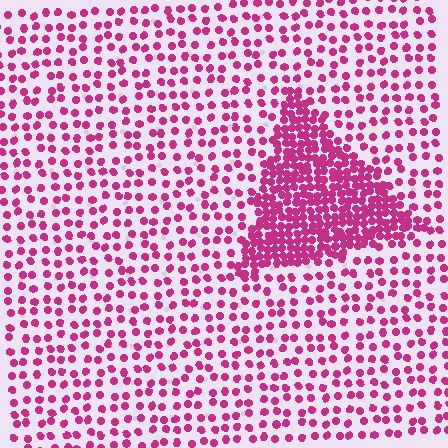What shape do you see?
I see a triangle.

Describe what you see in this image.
The image contains small magenta elements arranged at two different densities. A triangle-shaped region is visible where the elements are more densely packed than the surrounding area.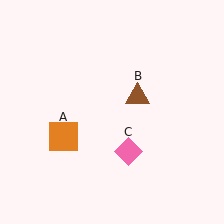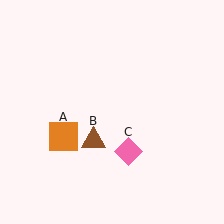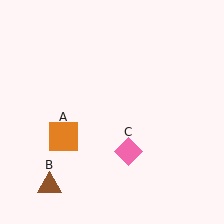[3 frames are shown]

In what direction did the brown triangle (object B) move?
The brown triangle (object B) moved down and to the left.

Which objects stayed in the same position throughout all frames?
Orange square (object A) and pink diamond (object C) remained stationary.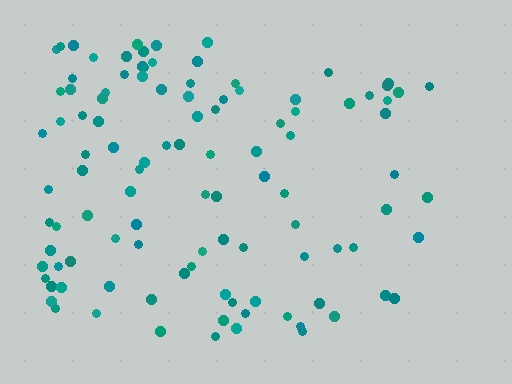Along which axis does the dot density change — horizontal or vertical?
Horizontal.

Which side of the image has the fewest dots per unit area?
The right.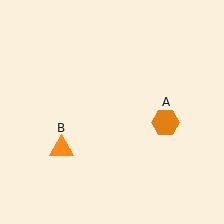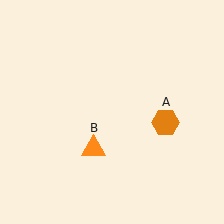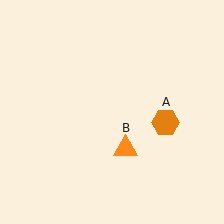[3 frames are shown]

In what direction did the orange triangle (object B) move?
The orange triangle (object B) moved right.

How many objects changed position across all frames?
1 object changed position: orange triangle (object B).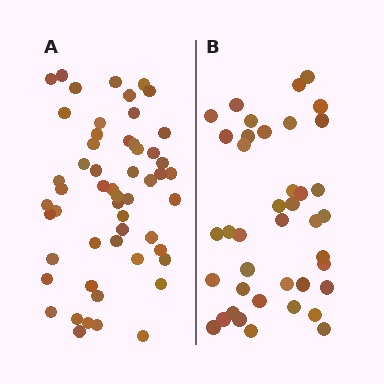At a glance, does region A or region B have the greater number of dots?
Region A (the left region) has more dots.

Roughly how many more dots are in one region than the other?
Region A has approximately 15 more dots than region B.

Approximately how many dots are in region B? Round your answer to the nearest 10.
About 40 dots.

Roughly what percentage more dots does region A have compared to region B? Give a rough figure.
About 35% more.